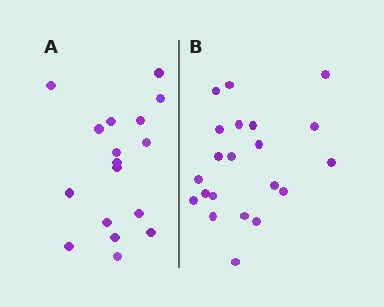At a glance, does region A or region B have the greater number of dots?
Region B (the right region) has more dots.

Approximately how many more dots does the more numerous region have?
Region B has about 4 more dots than region A.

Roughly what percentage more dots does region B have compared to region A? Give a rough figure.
About 25% more.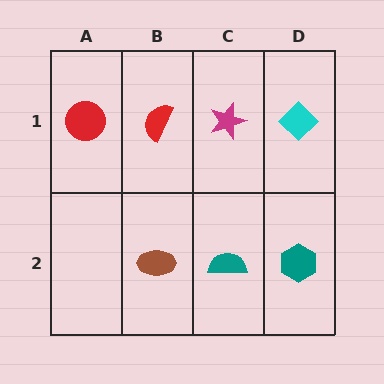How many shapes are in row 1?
4 shapes.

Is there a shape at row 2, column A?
No, that cell is empty.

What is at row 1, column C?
A magenta star.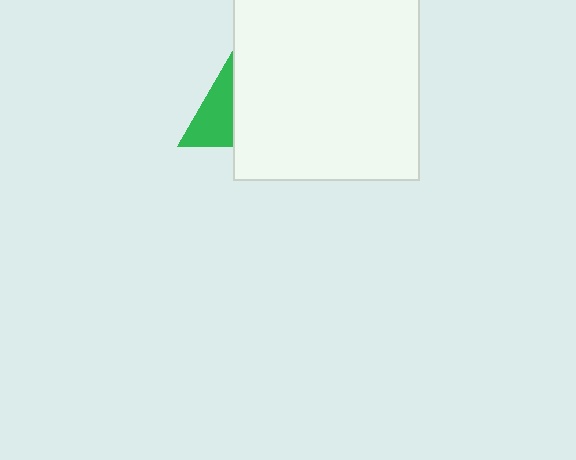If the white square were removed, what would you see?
You would see the complete green triangle.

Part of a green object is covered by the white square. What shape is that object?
It is a triangle.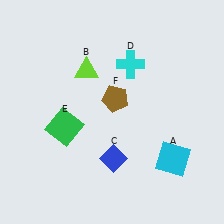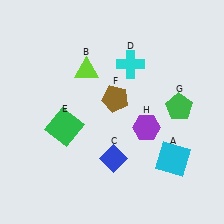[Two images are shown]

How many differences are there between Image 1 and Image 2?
There are 2 differences between the two images.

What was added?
A green pentagon (G), a purple hexagon (H) were added in Image 2.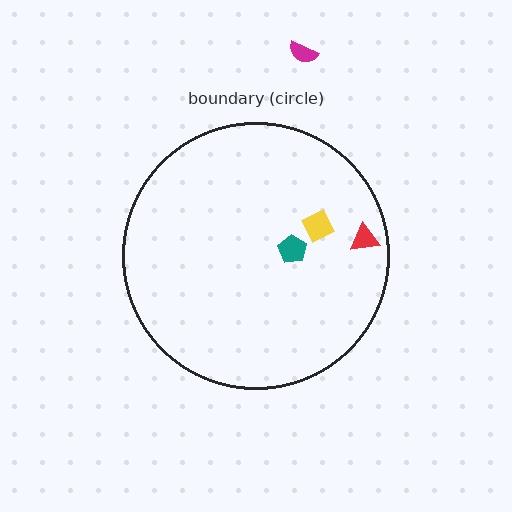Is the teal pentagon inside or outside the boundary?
Inside.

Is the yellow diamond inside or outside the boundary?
Inside.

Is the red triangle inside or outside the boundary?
Inside.